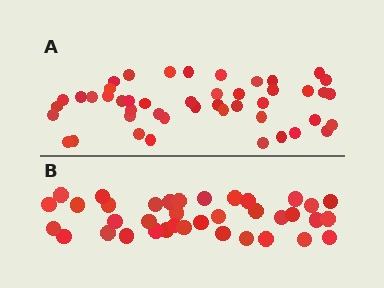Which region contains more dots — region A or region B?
Region A (the top region) has more dots.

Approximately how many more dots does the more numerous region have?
Region A has roughly 8 or so more dots than region B.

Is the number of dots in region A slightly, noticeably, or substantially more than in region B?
Region A has only slightly more — the two regions are fairly close. The ratio is roughly 1.2 to 1.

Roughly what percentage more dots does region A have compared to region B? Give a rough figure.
About 25% more.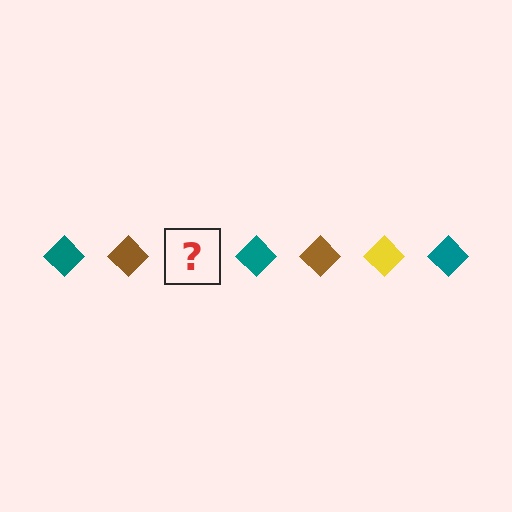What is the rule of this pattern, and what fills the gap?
The rule is that the pattern cycles through teal, brown, yellow diamonds. The gap should be filled with a yellow diamond.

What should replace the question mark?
The question mark should be replaced with a yellow diamond.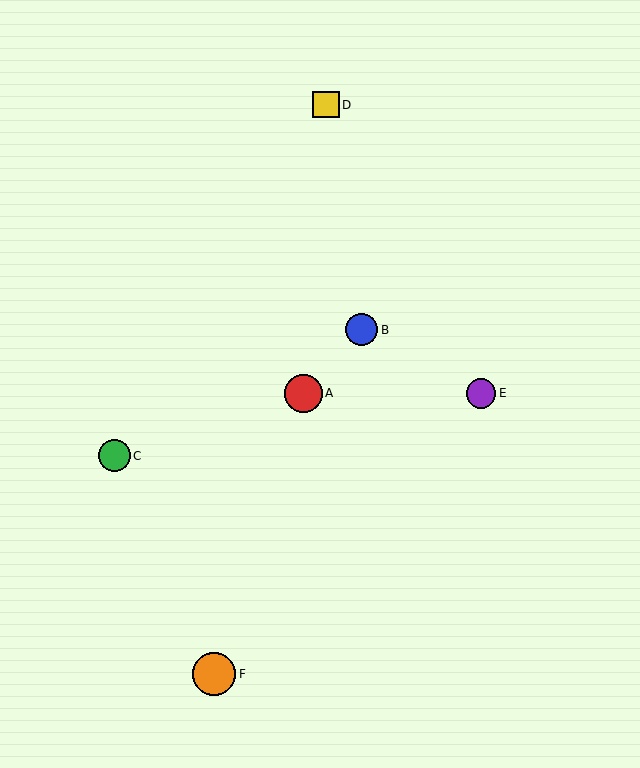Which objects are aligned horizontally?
Objects A, E are aligned horizontally.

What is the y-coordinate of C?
Object C is at y≈456.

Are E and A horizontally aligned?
Yes, both are at y≈393.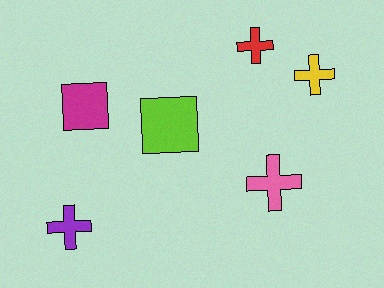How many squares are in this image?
There are 2 squares.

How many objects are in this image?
There are 6 objects.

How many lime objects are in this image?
There is 1 lime object.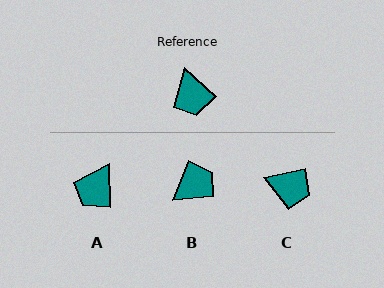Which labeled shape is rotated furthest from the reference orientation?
B, about 111 degrees away.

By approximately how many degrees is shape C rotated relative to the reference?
Approximately 54 degrees counter-clockwise.